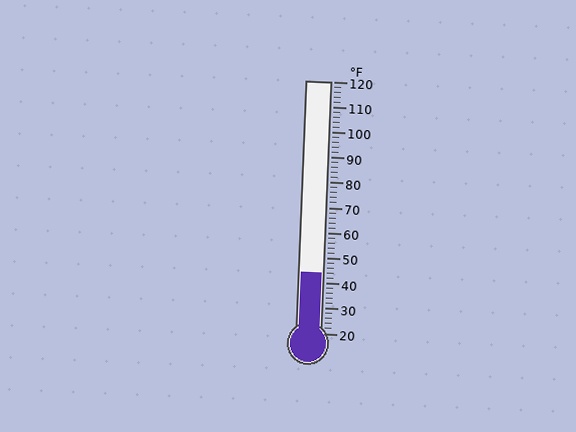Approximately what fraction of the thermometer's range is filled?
The thermometer is filled to approximately 25% of its range.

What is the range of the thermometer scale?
The thermometer scale ranges from 20°F to 120°F.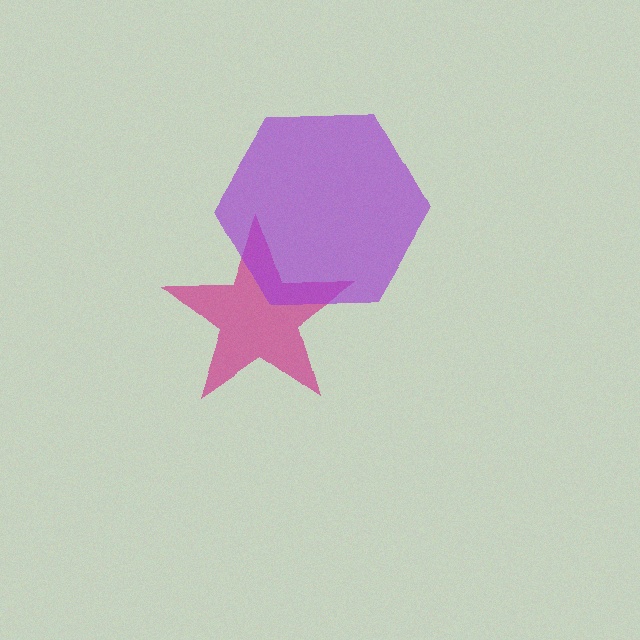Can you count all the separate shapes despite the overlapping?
Yes, there are 2 separate shapes.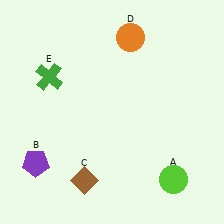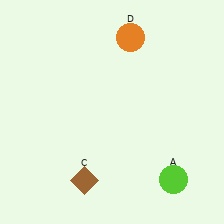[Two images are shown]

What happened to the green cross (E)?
The green cross (E) was removed in Image 2. It was in the top-left area of Image 1.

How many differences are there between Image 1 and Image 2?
There are 2 differences between the two images.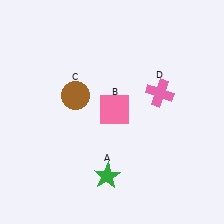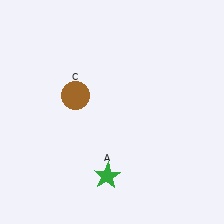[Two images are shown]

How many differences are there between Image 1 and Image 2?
There are 2 differences between the two images.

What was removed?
The pink square (B), the pink cross (D) were removed in Image 2.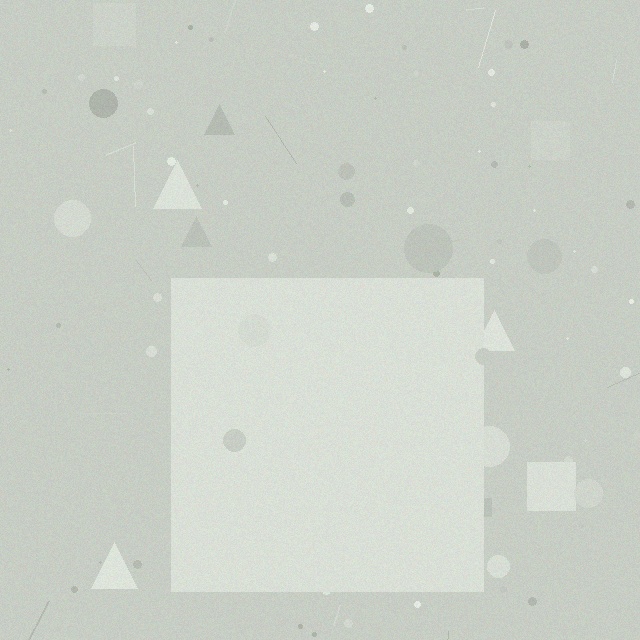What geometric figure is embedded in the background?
A square is embedded in the background.